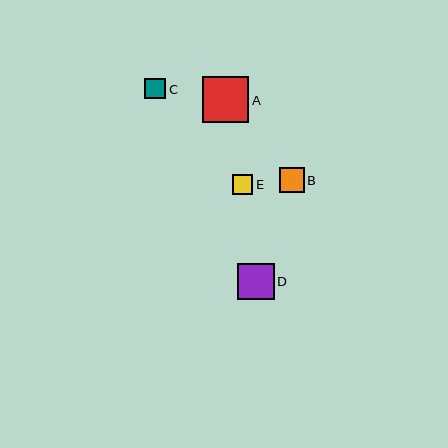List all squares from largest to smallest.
From largest to smallest: A, D, B, C, E.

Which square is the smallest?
Square E is the smallest with a size of approximately 20 pixels.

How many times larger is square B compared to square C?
Square B is approximately 1.2 times the size of square C.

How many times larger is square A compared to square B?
Square A is approximately 1.8 times the size of square B.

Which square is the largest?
Square A is the largest with a size of approximately 46 pixels.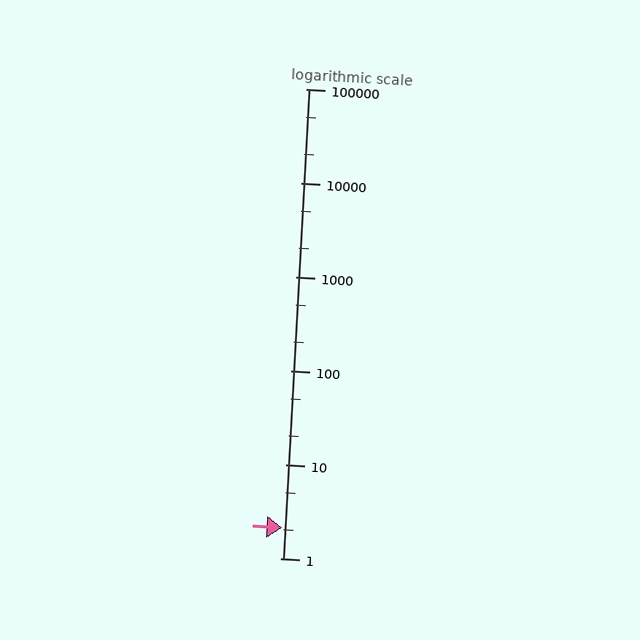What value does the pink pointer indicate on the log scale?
The pointer indicates approximately 2.1.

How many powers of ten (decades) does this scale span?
The scale spans 5 decades, from 1 to 100000.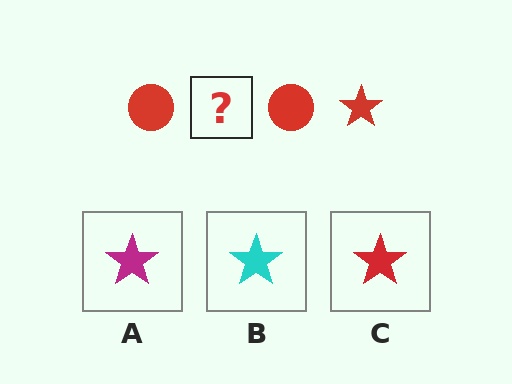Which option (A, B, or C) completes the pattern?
C.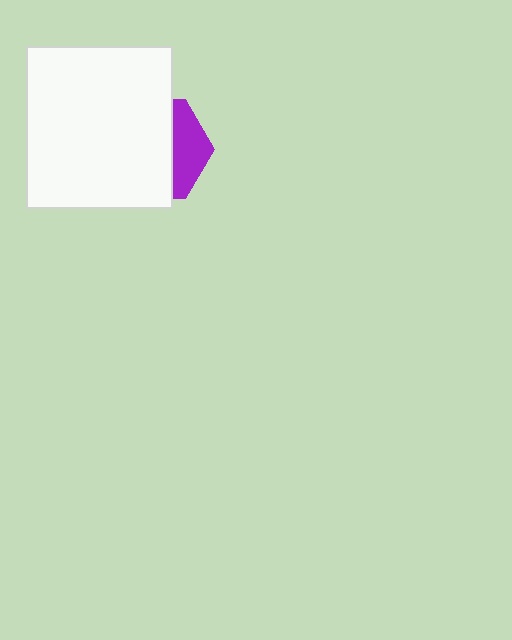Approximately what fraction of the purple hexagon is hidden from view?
Roughly 69% of the purple hexagon is hidden behind the white rectangle.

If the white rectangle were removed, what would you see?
You would see the complete purple hexagon.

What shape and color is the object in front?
The object in front is a white rectangle.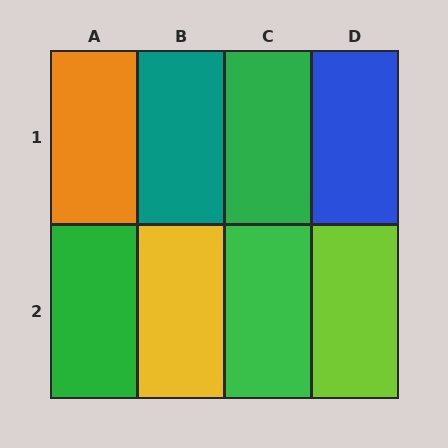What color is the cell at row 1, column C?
Green.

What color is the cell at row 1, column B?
Teal.